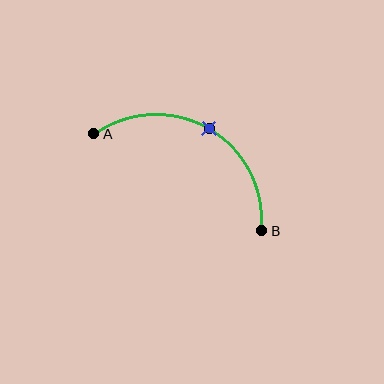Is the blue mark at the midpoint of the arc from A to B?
Yes. The blue mark lies on the arc at equal arc-length from both A and B — it is the arc midpoint.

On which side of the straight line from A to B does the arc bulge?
The arc bulges above the straight line connecting A and B.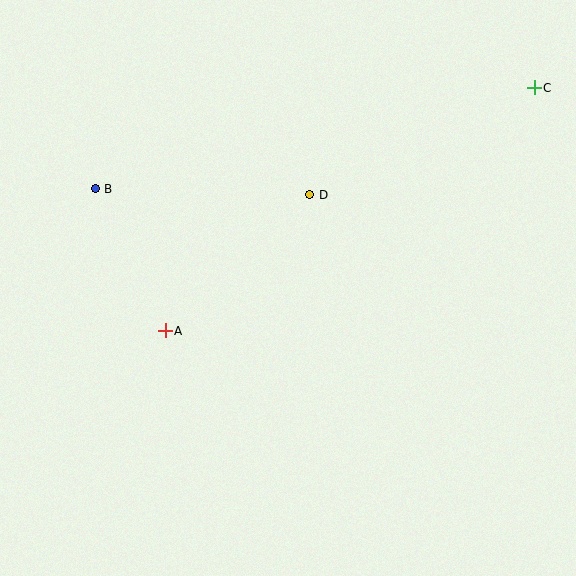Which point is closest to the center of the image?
Point D at (310, 195) is closest to the center.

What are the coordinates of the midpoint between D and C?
The midpoint between D and C is at (422, 141).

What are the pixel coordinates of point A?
Point A is at (165, 331).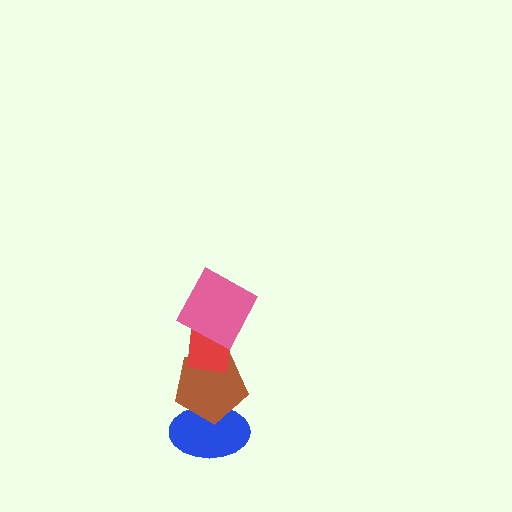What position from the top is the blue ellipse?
The blue ellipse is 4th from the top.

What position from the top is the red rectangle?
The red rectangle is 2nd from the top.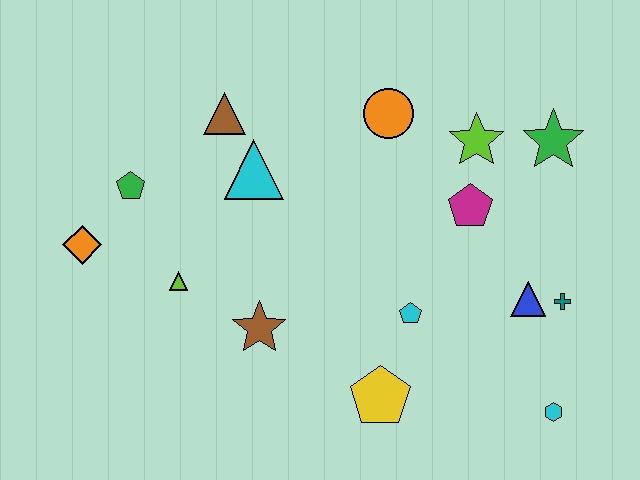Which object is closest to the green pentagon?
The orange diamond is closest to the green pentagon.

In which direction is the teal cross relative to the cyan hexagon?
The teal cross is above the cyan hexagon.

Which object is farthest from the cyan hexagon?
The orange diamond is farthest from the cyan hexagon.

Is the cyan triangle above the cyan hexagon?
Yes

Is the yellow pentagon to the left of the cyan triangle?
No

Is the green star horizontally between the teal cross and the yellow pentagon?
Yes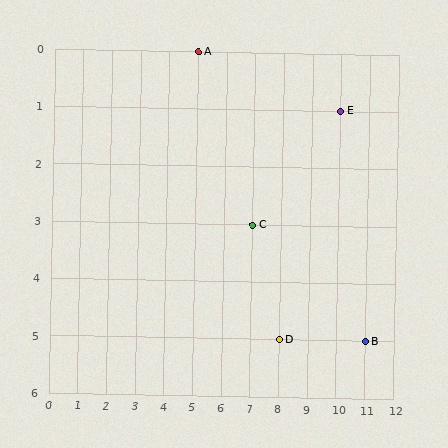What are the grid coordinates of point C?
Point C is at grid coordinates (7, 3).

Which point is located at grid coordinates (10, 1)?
Point E is at (10, 1).